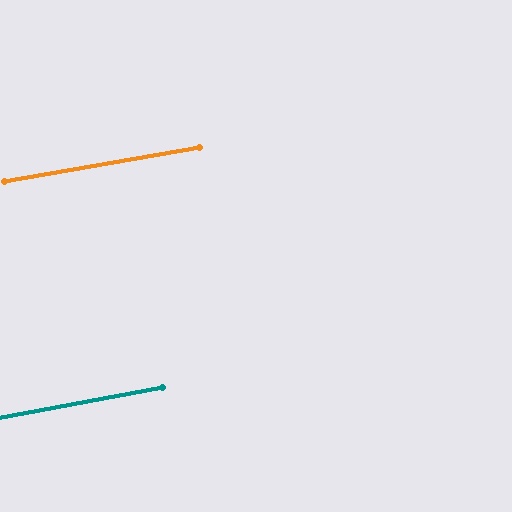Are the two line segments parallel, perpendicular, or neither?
Parallel — their directions differ by only 0.5°.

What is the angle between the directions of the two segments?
Approximately 1 degree.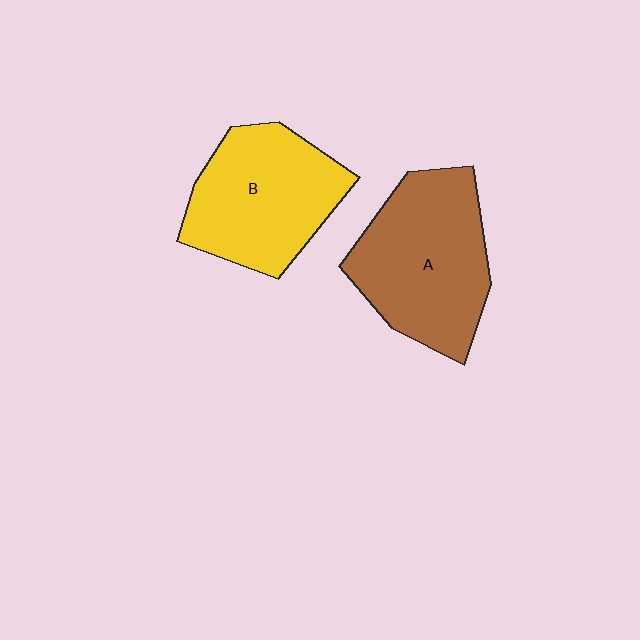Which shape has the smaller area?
Shape B (yellow).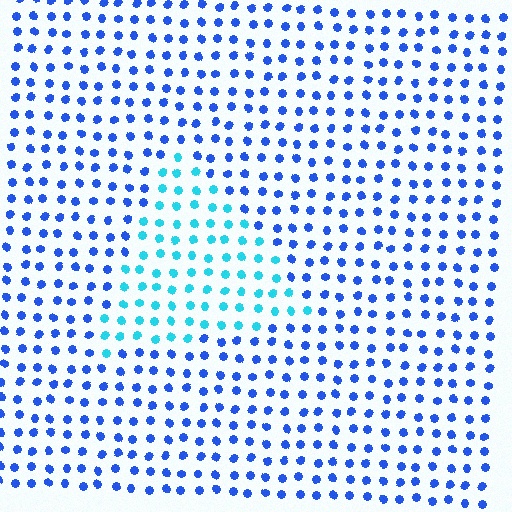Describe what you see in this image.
The image is filled with small blue elements in a uniform arrangement. A triangle-shaped region is visible where the elements are tinted to a slightly different hue, forming a subtle color boundary.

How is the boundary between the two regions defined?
The boundary is defined purely by a slight shift in hue (about 40 degrees). Spacing, size, and orientation are identical on both sides.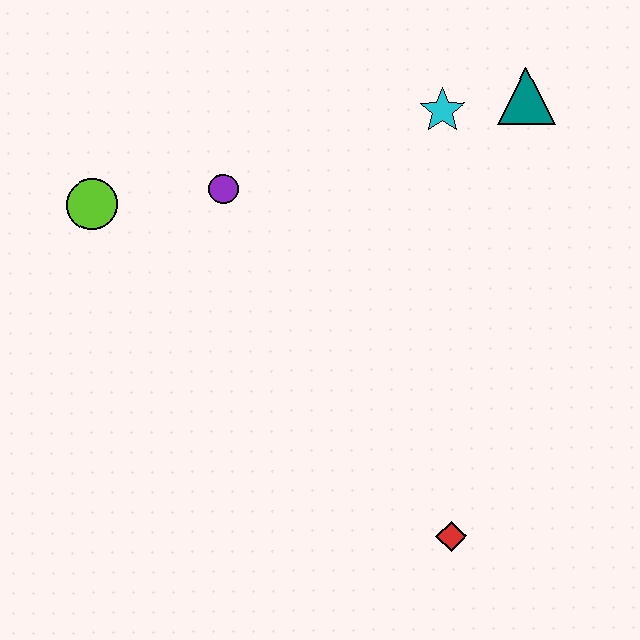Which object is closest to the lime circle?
The purple circle is closest to the lime circle.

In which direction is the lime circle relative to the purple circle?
The lime circle is to the left of the purple circle.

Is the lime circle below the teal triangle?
Yes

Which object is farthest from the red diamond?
The lime circle is farthest from the red diamond.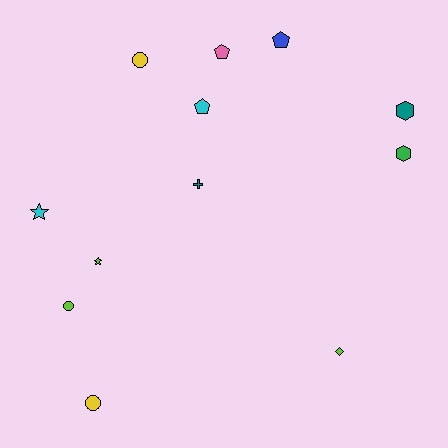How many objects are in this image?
There are 12 objects.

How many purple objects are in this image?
There are no purple objects.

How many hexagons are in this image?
There are 2 hexagons.